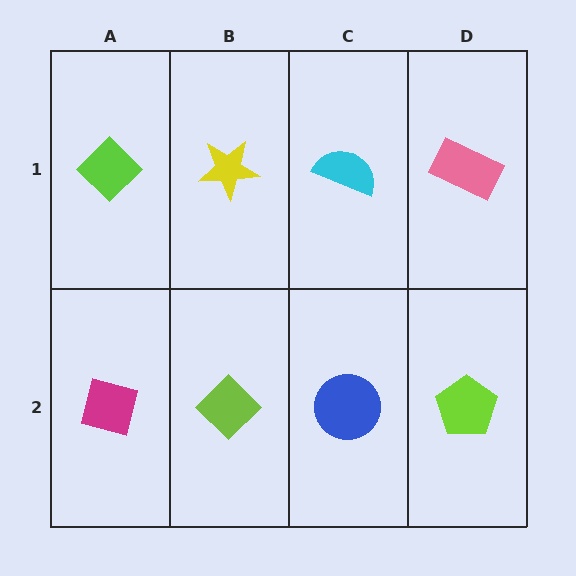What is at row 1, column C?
A cyan semicircle.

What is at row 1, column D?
A pink rectangle.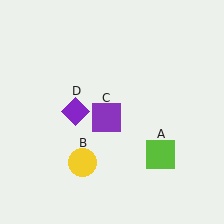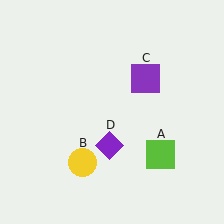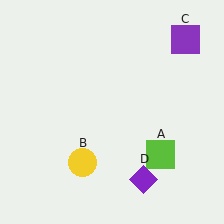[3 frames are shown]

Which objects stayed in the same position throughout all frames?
Lime square (object A) and yellow circle (object B) remained stationary.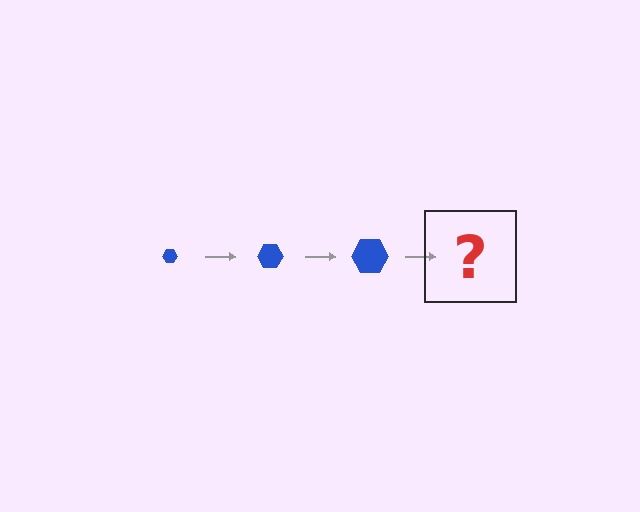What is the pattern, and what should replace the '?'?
The pattern is that the hexagon gets progressively larger each step. The '?' should be a blue hexagon, larger than the previous one.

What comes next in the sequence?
The next element should be a blue hexagon, larger than the previous one.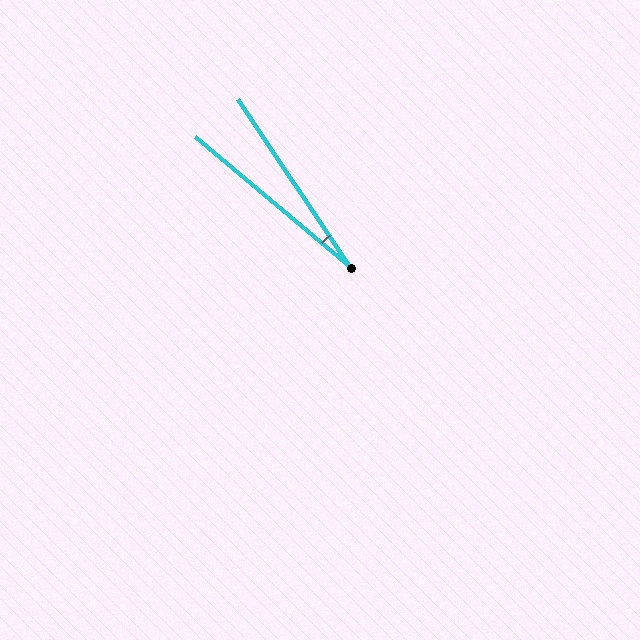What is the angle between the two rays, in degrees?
Approximately 16 degrees.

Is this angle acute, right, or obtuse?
It is acute.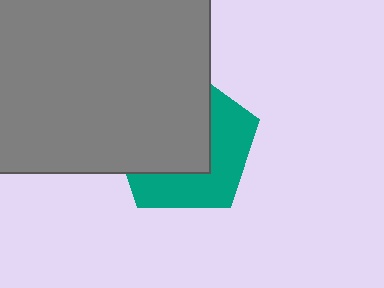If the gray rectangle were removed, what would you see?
You would see the complete teal pentagon.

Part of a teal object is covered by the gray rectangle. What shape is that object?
It is a pentagon.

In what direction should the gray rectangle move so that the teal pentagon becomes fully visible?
The gray rectangle should move toward the upper-left. That is the shortest direction to clear the overlap and leave the teal pentagon fully visible.